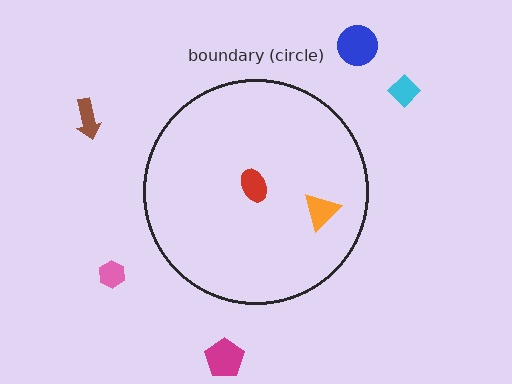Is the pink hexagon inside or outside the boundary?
Outside.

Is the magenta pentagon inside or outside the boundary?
Outside.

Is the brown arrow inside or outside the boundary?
Outside.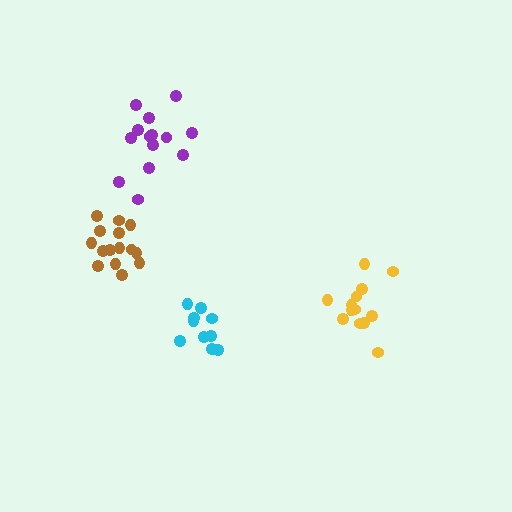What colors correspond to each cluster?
The clusters are colored: yellow, purple, brown, cyan.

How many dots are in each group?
Group 1: 13 dots, Group 2: 14 dots, Group 3: 15 dots, Group 4: 10 dots (52 total).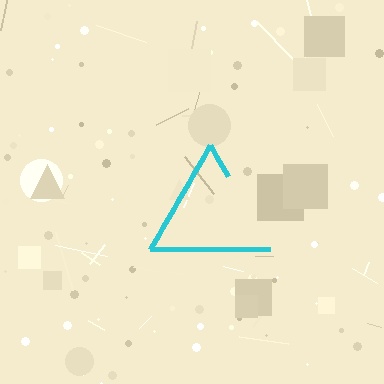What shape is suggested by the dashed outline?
The dashed outline suggests a triangle.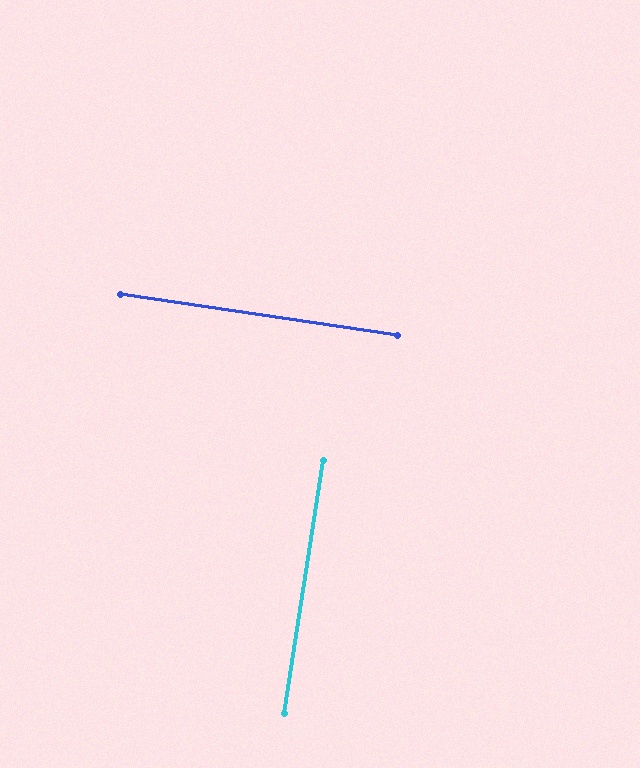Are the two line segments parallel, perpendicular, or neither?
Perpendicular — they meet at approximately 90°.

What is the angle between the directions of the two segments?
Approximately 90 degrees.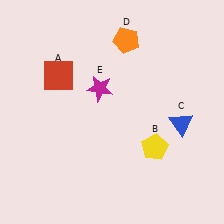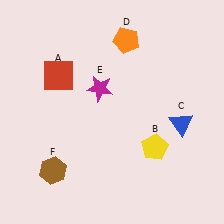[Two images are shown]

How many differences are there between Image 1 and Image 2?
There is 1 difference between the two images.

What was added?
A brown hexagon (F) was added in Image 2.